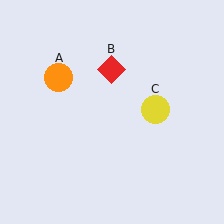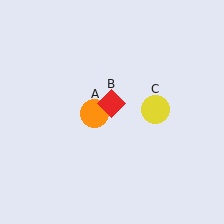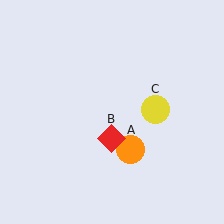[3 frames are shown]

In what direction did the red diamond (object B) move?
The red diamond (object B) moved down.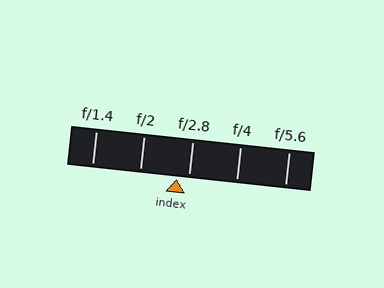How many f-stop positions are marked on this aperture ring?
There are 5 f-stop positions marked.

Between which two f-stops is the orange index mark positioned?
The index mark is between f/2 and f/2.8.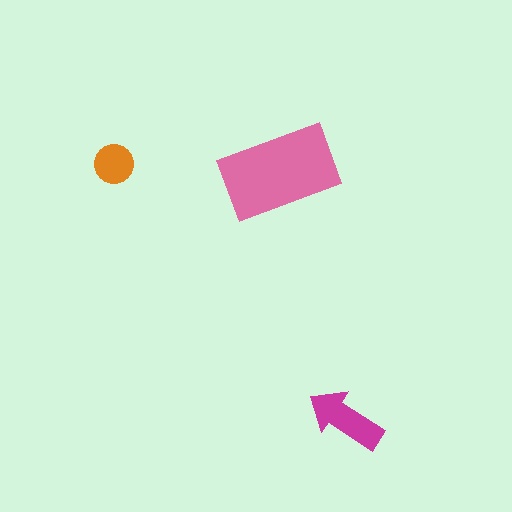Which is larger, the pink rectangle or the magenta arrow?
The pink rectangle.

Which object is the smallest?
The orange circle.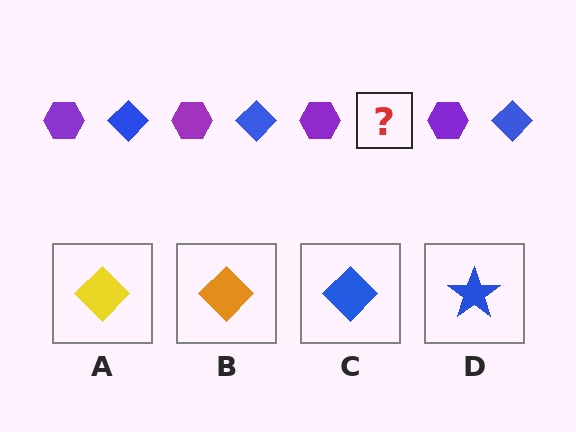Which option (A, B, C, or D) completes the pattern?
C.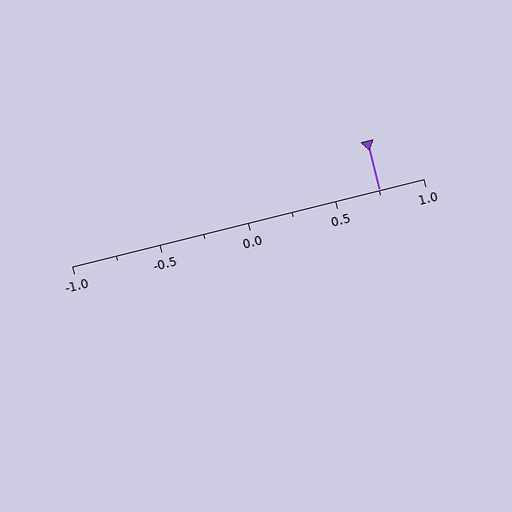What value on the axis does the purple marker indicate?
The marker indicates approximately 0.75.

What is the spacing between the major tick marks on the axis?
The major ticks are spaced 0.5 apart.